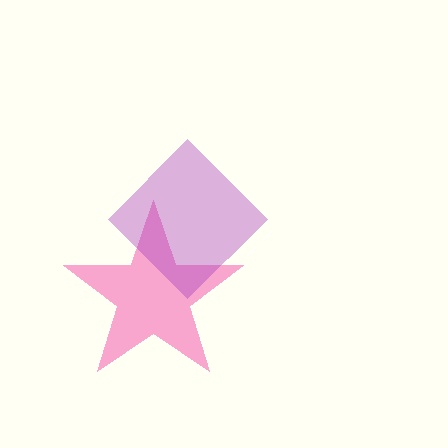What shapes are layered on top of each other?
The layered shapes are: a pink star, a purple diamond.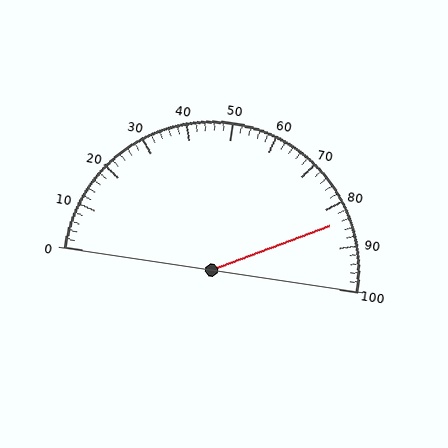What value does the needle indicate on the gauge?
The needle indicates approximately 84.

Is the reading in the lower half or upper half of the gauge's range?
The reading is in the upper half of the range (0 to 100).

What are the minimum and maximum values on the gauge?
The gauge ranges from 0 to 100.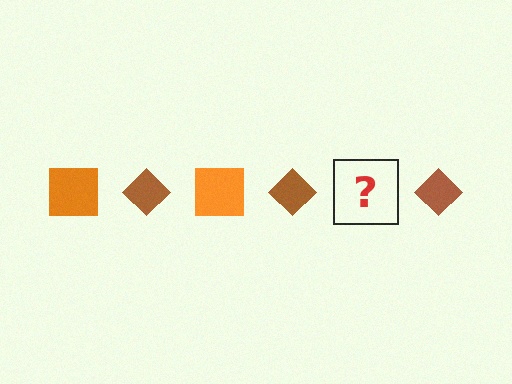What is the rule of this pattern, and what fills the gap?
The rule is that the pattern alternates between orange square and brown diamond. The gap should be filled with an orange square.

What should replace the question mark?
The question mark should be replaced with an orange square.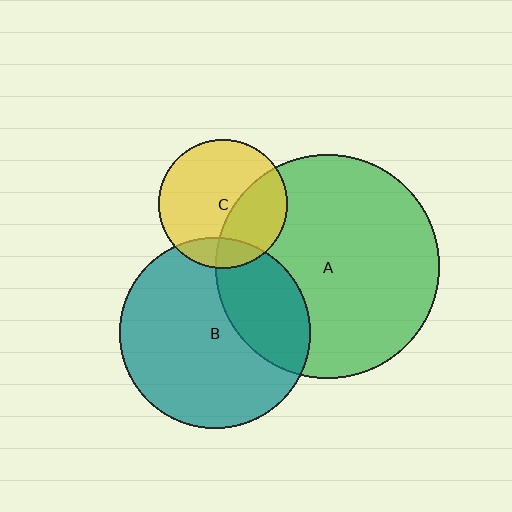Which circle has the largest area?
Circle A (green).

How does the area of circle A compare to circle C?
Approximately 3.0 times.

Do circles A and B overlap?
Yes.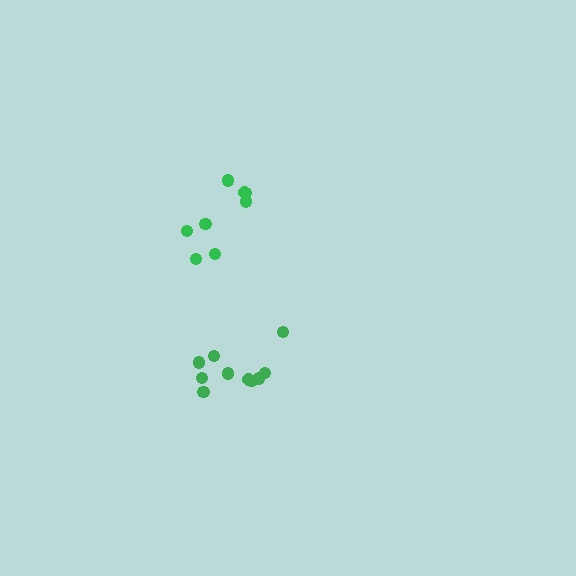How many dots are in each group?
Group 1: 8 dots, Group 2: 10 dots (18 total).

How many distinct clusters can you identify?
There are 2 distinct clusters.